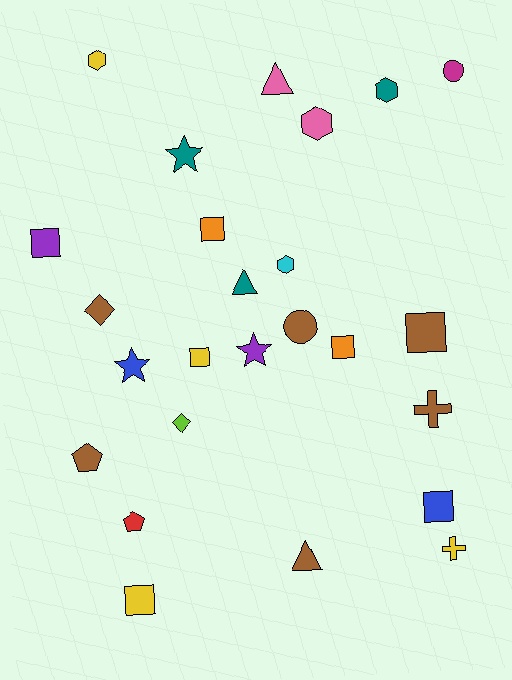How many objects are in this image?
There are 25 objects.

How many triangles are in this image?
There are 3 triangles.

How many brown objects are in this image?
There are 6 brown objects.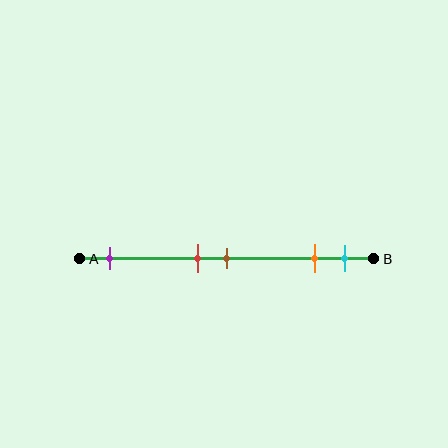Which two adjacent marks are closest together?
The red and brown marks are the closest adjacent pair.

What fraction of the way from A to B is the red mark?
The red mark is approximately 40% (0.4) of the way from A to B.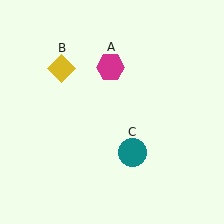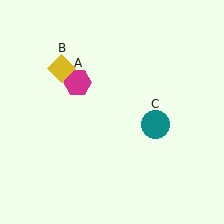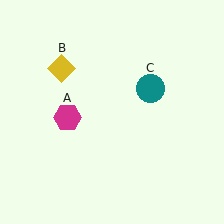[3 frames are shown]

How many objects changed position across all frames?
2 objects changed position: magenta hexagon (object A), teal circle (object C).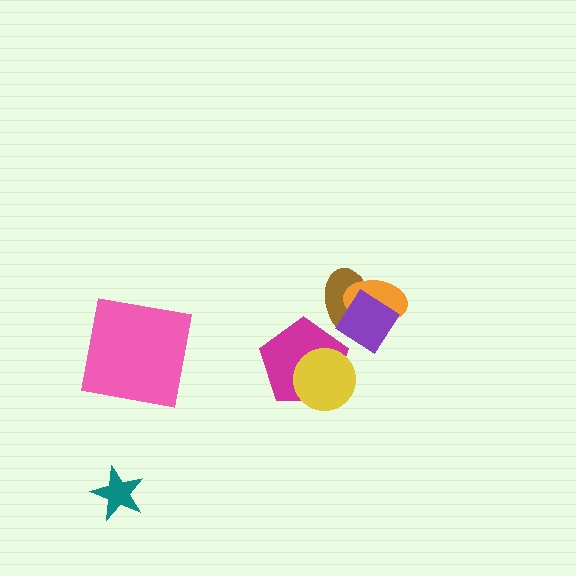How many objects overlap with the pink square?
0 objects overlap with the pink square.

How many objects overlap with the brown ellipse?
2 objects overlap with the brown ellipse.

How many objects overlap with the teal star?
0 objects overlap with the teal star.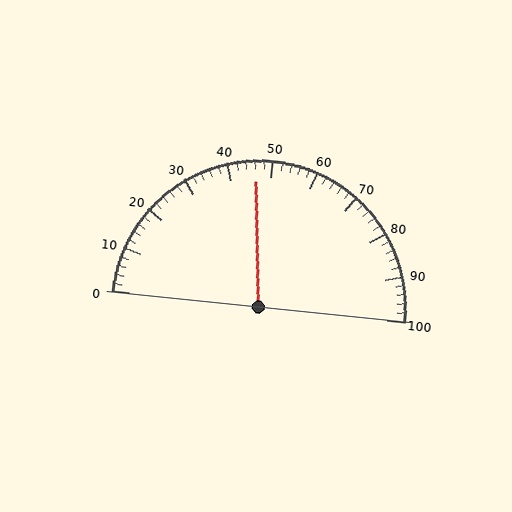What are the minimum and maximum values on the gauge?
The gauge ranges from 0 to 100.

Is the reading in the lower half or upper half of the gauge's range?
The reading is in the lower half of the range (0 to 100).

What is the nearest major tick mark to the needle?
The nearest major tick mark is 50.